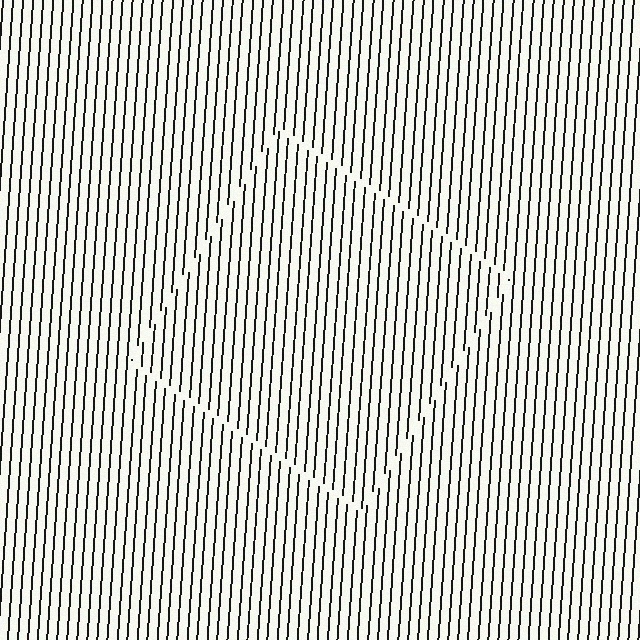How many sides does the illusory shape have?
4 sides — the line-ends trace a square.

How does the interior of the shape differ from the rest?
The interior of the shape contains the same grating, shifted by half a period — the contour is defined by the phase discontinuity where line-ends from the inner and outer gratings abut.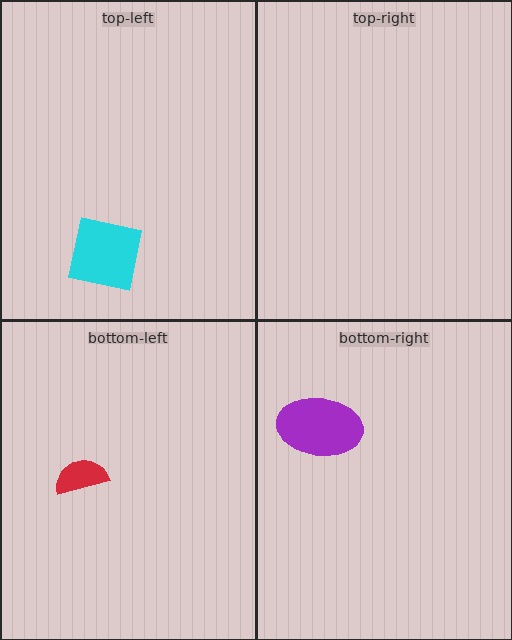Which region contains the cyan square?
The top-left region.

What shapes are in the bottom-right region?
The purple ellipse.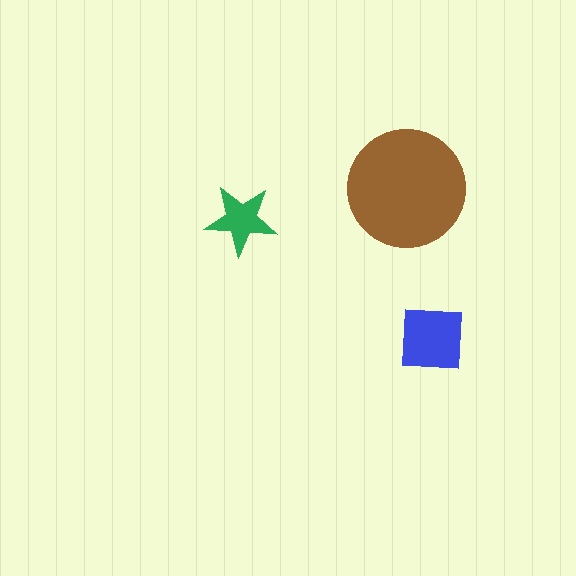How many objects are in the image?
There are 3 objects in the image.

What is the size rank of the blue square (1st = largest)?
2nd.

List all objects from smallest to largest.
The green star, the blue square, the brown circle.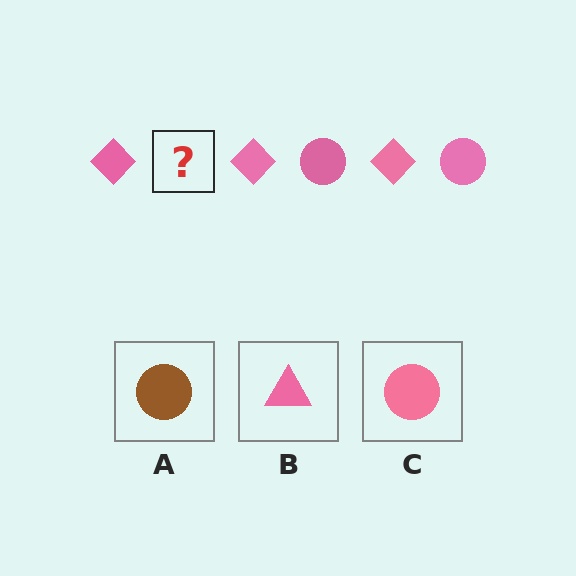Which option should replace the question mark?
Option C.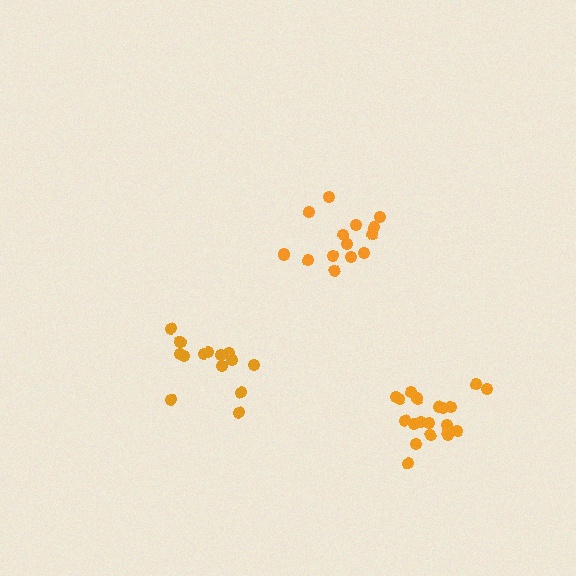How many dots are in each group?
Group 1: 14 dots, Group 2: 14 dots, Group 3: 20 dots (48 total).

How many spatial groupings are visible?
There are 3 spatial groupings.